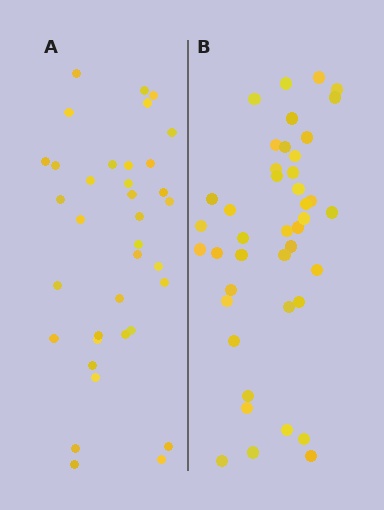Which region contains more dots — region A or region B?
Region B (the right region) has more dots.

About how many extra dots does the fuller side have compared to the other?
Region B has about 6 more dots than region A.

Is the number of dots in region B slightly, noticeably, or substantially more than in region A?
Region B has only slightly more — the two regions are fairly close. The ratio is roughly 1.2 to 1.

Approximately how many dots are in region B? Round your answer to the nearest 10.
About 40 dots. (The exact count is 42, which rounds to 40.)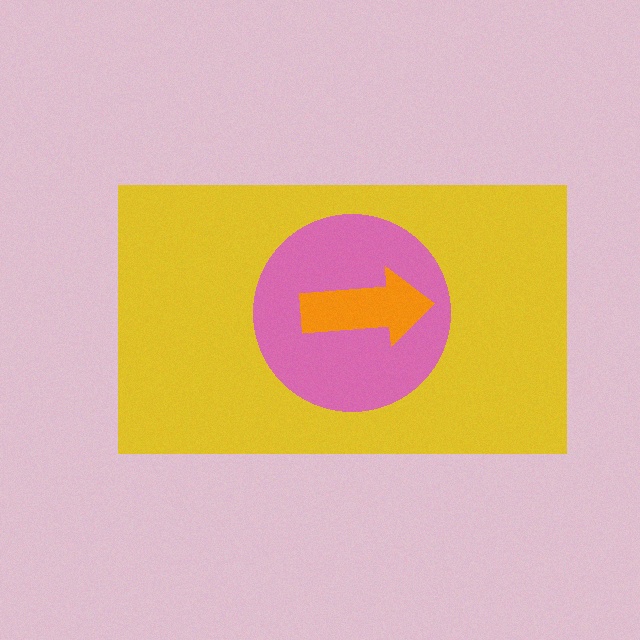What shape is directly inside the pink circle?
The orange arrow.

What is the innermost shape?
The orange arrow.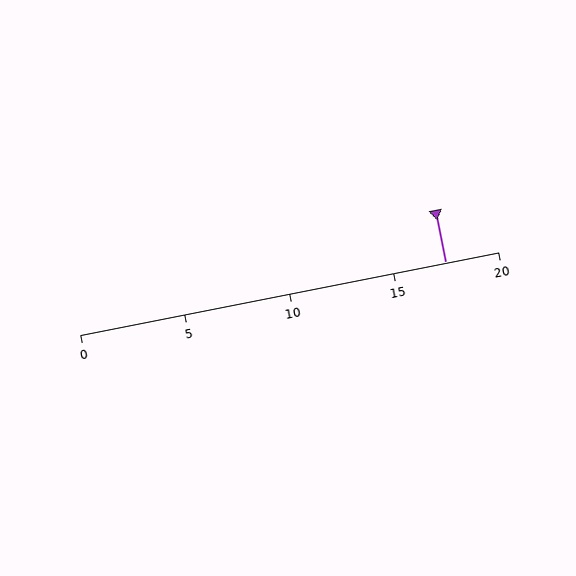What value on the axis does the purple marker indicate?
The marker indicates approximately 17.5.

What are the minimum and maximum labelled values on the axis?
The axis runs from 0 to 20.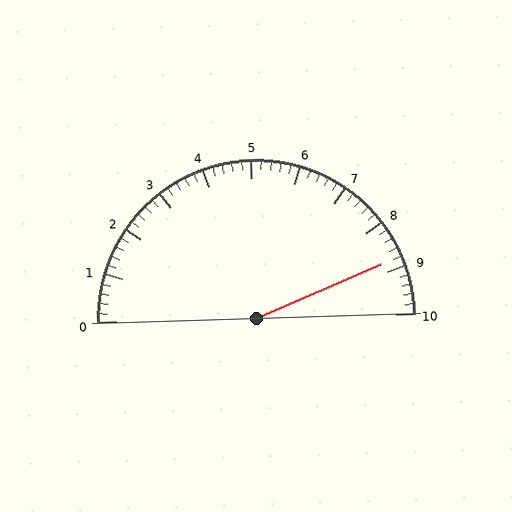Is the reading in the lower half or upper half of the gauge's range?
The reading is in the upper half of the range (0 to 10).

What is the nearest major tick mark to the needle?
The nearest major tick mark is 9.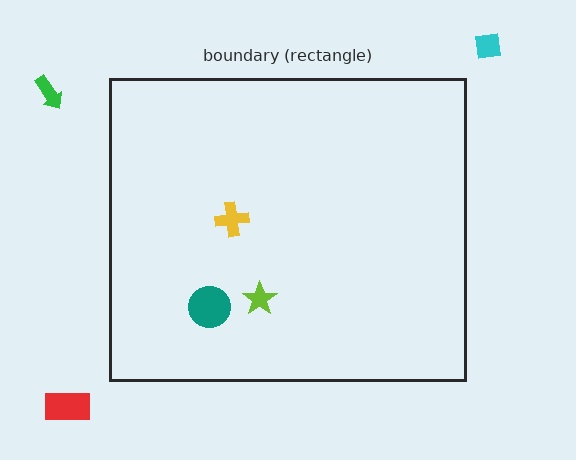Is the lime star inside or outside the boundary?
Inside.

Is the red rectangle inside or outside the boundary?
Outside.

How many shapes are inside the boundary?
3 inside, 3 outside.